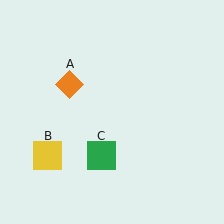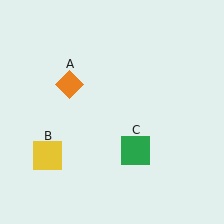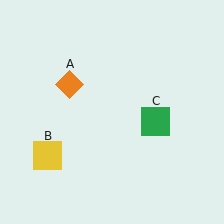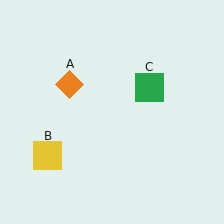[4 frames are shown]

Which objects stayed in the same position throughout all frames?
Orange diamond (object A) and yellow square (object B) remained stationary.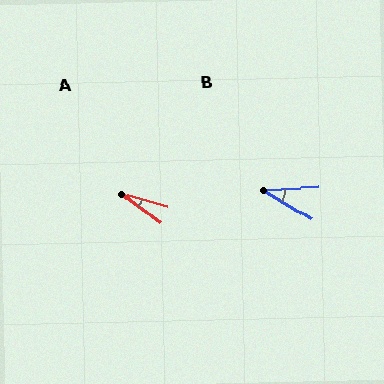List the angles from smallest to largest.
A (21°), B (35°).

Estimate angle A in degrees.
Approximately 21 degrees.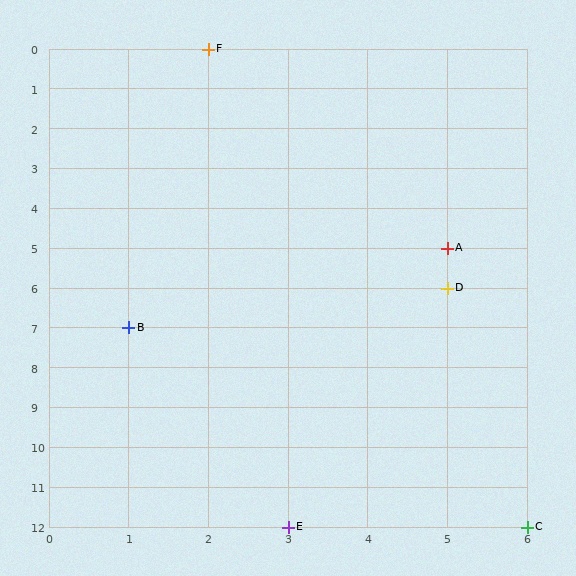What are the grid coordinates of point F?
Point F is at grid coordinates (2, 0).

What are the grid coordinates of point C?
Point C is at grid coordinates (6, 12).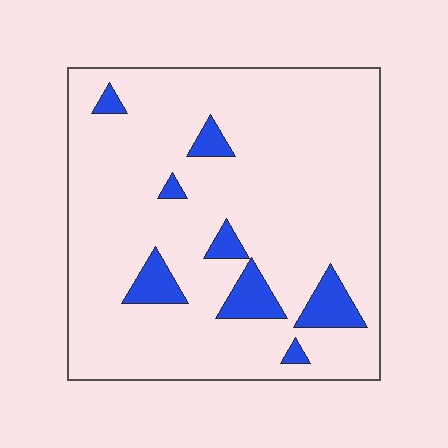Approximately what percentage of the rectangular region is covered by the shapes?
Approximately 10%.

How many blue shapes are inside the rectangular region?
8.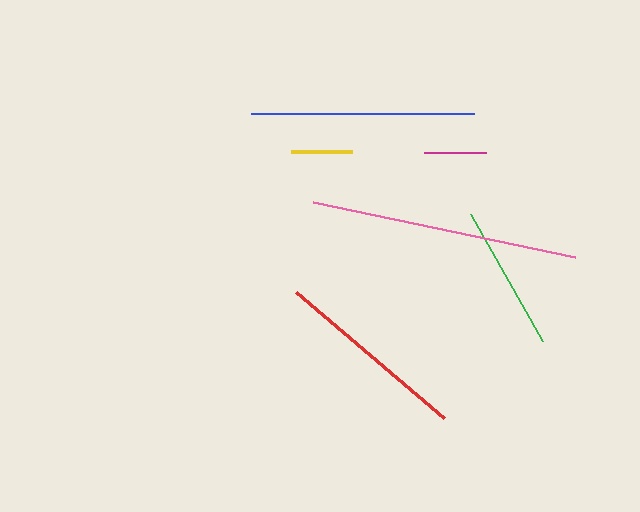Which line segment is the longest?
The pink line is the longest at approximately 268 pixels.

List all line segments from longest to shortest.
From longest to shortest: pink, blue, red, green, magenta, yellow.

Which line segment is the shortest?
The yellow line is the shortest at approximately 61 pixels.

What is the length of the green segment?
The green segment is approximately 146 pixels long.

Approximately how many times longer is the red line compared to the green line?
The red line is approximately 1.3 times the length of the green line.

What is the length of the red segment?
The red segment is approximately 195 pixels long.